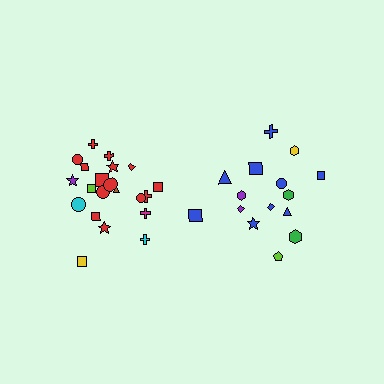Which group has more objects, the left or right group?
The left group.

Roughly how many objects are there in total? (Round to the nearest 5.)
Roughly 35 objects in total.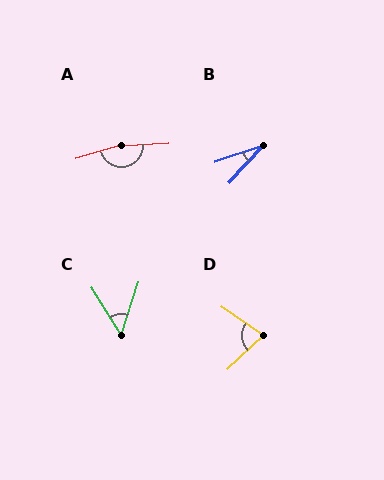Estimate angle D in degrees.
Approximately 78 degrees.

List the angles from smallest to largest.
B (29°), C (50°), D (78°), A (166°).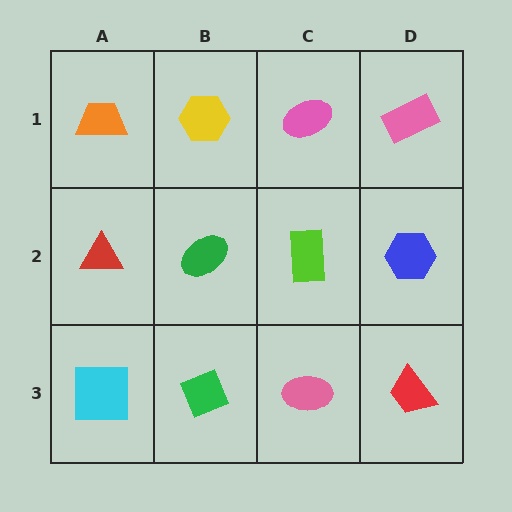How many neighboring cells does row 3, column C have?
3.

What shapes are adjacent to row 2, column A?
An orange trapezoid (row 1, column A), a cyan square (row 3, column A), a green ellipse (row 2, column B).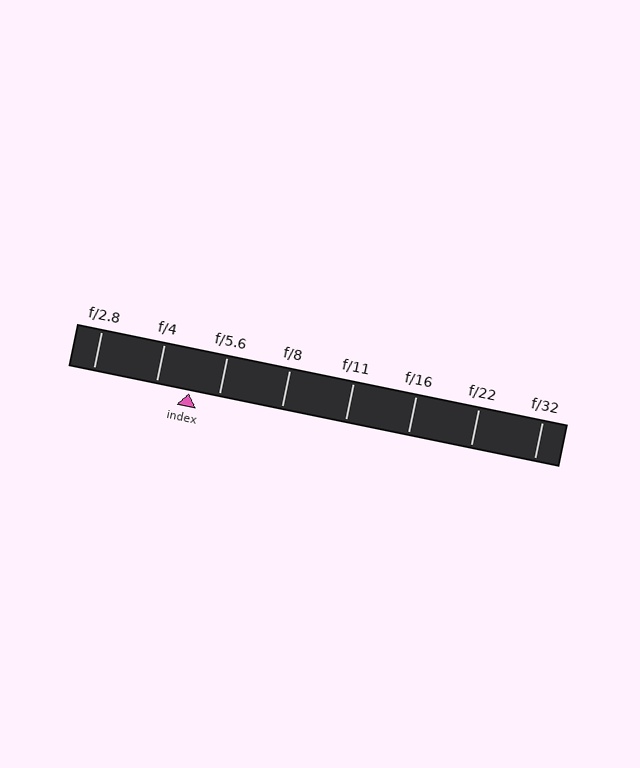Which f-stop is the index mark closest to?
The index mark is closest to f/5.6.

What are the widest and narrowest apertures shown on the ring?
The widest aperture shown is f/2.8 and the narrowest is f/32.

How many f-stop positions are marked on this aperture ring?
There are 8 f-stop positions marked.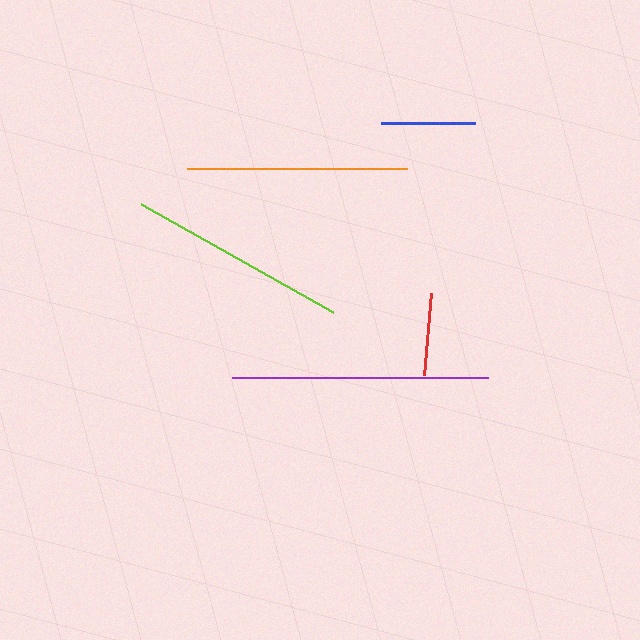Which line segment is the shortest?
The red line is the shortest at approximately 82 pixels.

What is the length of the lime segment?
The lime segment is approximately 220 pixels long.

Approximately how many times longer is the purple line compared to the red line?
The purple line is approximately 3.1 times the length of the red line.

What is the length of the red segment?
The red segment is approximately 82 pixels long.